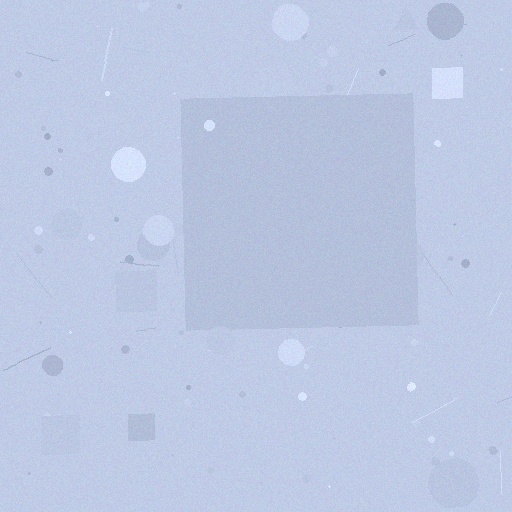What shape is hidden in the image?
A square is hidden in the image.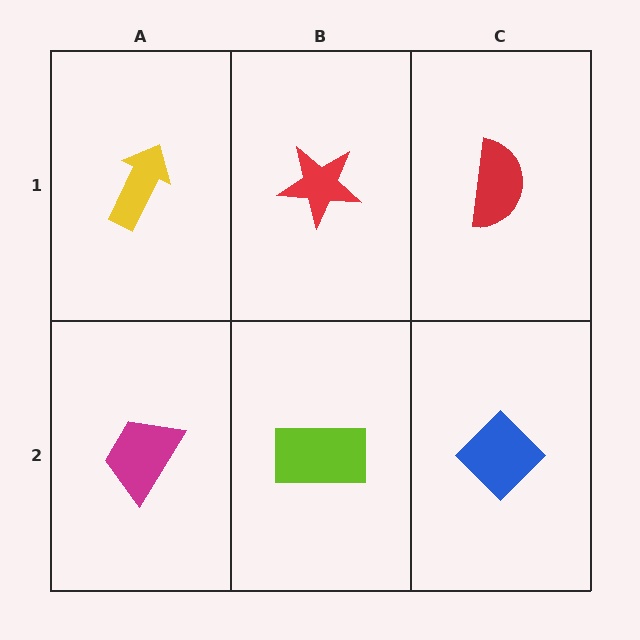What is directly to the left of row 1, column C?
A red star.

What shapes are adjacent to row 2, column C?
A red semicircle (row 1, column C), a lime rectangle (row 2, column B).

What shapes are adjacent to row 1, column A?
A magenta trapezoid (row 2, column A), a red star (row 1, column B).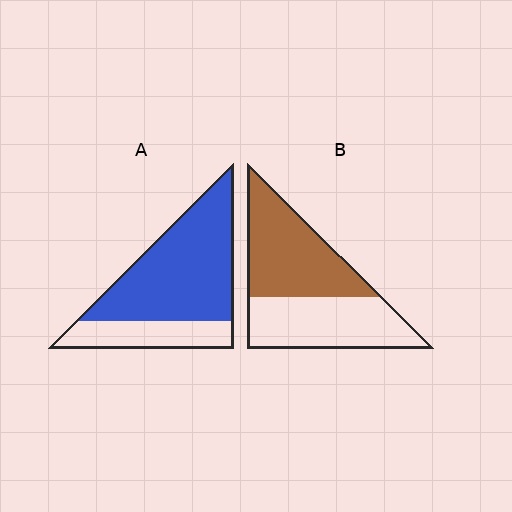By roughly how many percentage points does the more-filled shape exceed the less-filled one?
By roughly 20 percentage points (A over B).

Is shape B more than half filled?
Roughly half.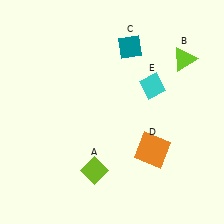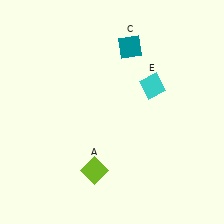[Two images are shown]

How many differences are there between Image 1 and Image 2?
There are 2 differences between the two images.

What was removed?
The lime triangle (B), the orange square (D) were removed in Image 2.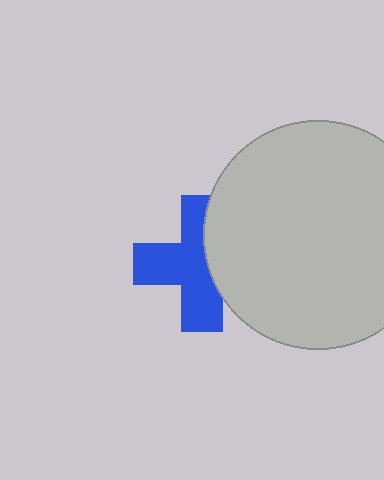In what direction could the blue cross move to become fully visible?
The blue cross could move left. That would shift it out from behind the light gray circle entirely.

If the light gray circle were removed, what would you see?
You would see the complete blue cross.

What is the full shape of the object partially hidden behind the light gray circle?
The partially hidden object is a blue cross.